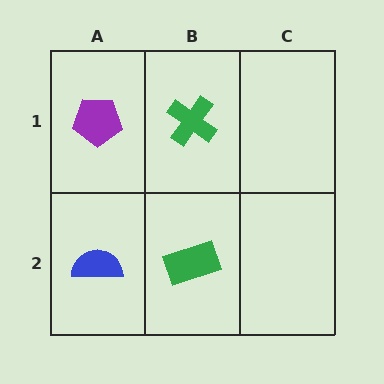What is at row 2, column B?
A green rectangle.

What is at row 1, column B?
A green cross.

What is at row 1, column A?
A purple pentagon.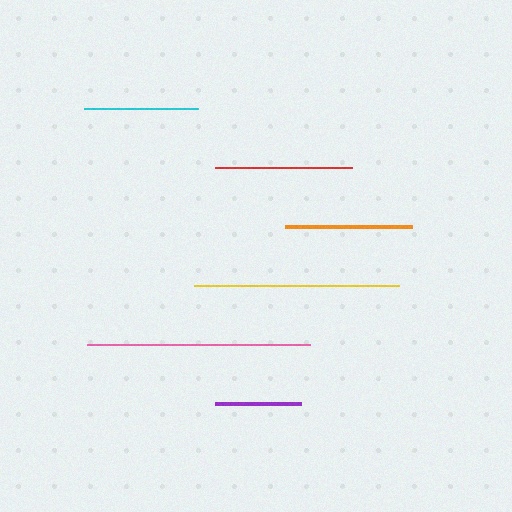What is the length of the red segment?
The red segment is approximately 136 pixels long.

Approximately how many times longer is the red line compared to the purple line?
The red line is approximately 1.6 times the length of the purple line.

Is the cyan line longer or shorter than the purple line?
The cyan line is longer than the purple line.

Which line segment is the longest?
The pink line is the longest at approximately 223 pixels.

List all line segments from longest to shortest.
From longest to shortest: pink, yellow, red, orange, cyan, purple.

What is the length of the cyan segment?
The cyan segment is approximately 114 pixels long.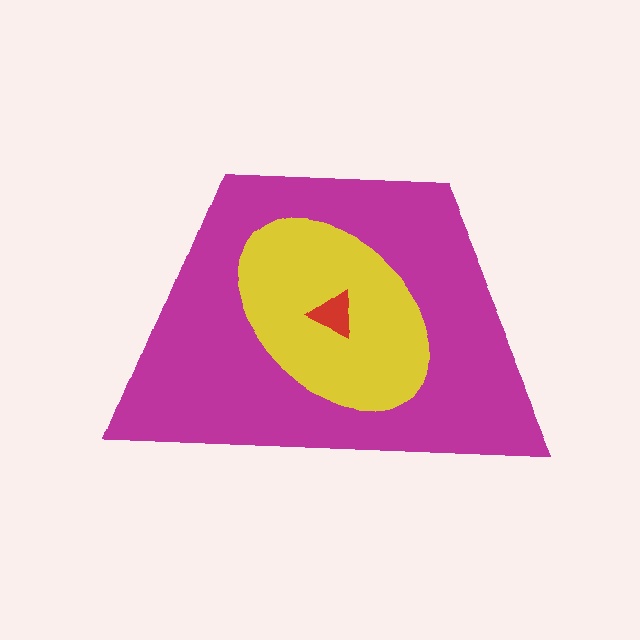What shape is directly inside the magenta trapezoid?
The yellow ellipse.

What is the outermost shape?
The magenta trapezoid.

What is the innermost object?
The red triangle.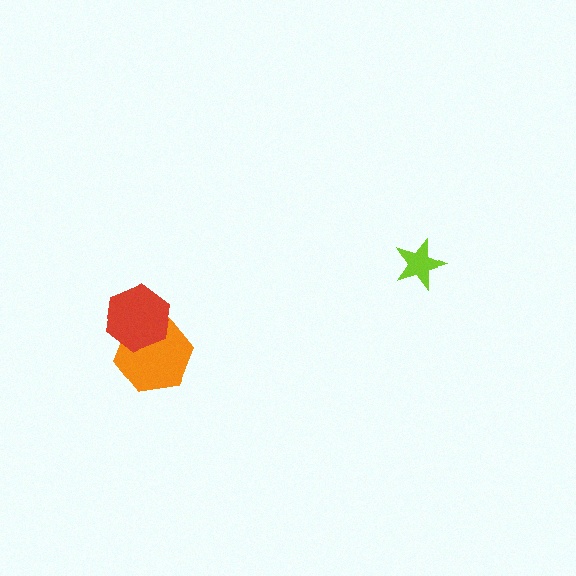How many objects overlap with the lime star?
0 objects overlap with the lime star.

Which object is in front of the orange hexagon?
The red hexagon is in front of the orange hexagon.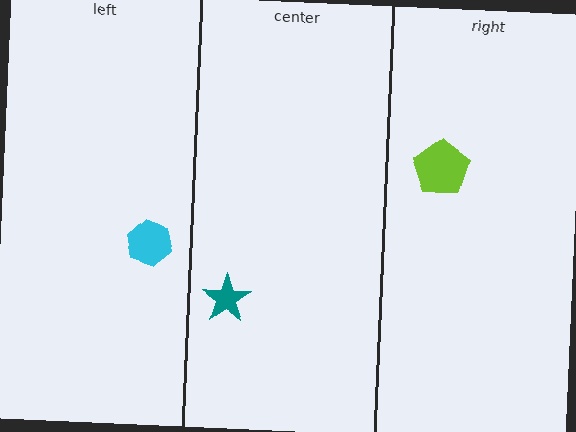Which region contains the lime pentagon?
The right region.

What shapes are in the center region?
The teal star.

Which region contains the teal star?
The center region.